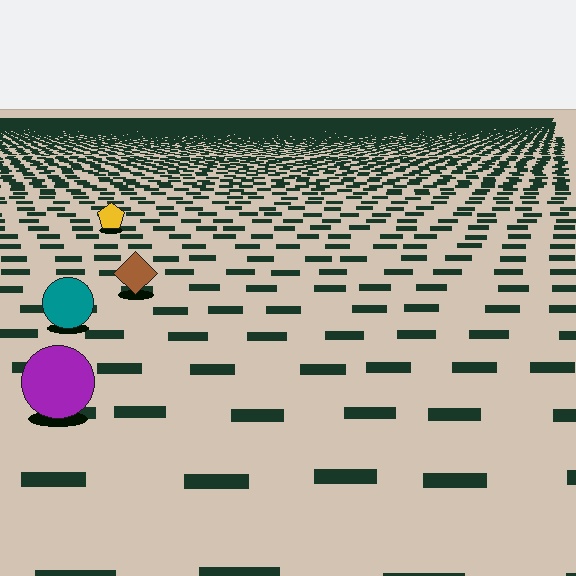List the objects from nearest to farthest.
From nearest to farthest: the purple circle, the teal circle, the brown diamond, the yellow pentagon.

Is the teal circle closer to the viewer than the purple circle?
No. The purple circle is closer — you can tell from the texture gradient: the ground texture is coarser near it.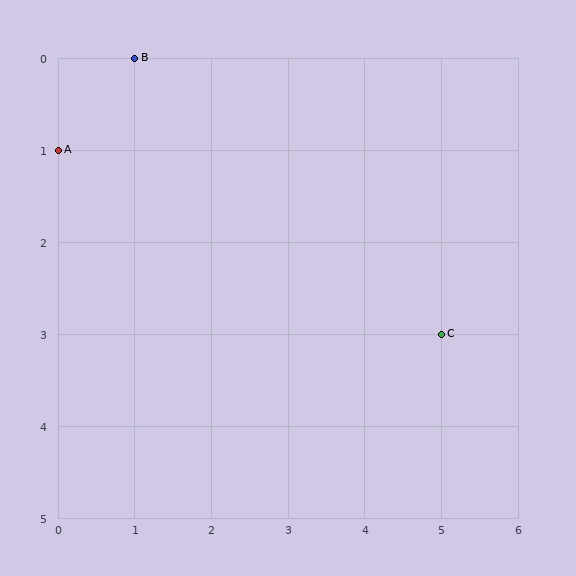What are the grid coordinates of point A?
Point A is at grid coordinates (0, 1).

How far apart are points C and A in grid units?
Points C and A are 5 columns and 2 rows apart (about 5.4 grid units diagonally).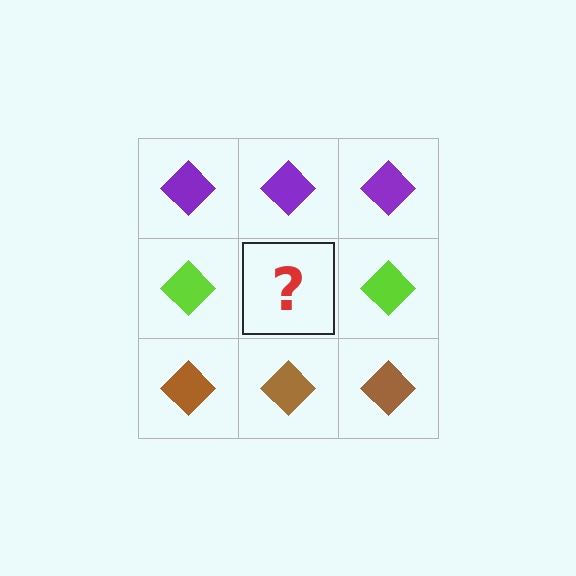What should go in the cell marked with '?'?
The missing cell should contain a lime diamond.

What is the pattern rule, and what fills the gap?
The rule is that each row has a consistent color. The gap should be filled with a lime diamond.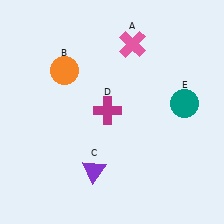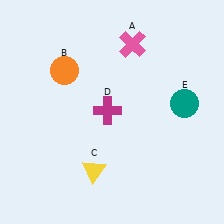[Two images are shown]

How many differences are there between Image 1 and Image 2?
There is 1 difference between the two images.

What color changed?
The triangle (C) changed from purple in Image 1 to yellow in Image 2.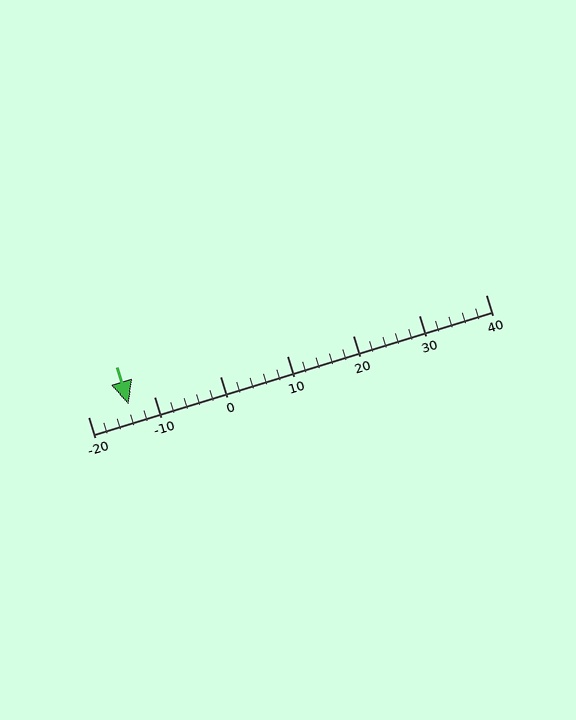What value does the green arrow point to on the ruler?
The green arrow points to approximately -14.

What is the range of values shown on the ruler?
The ruler shows values from -20 to 40.